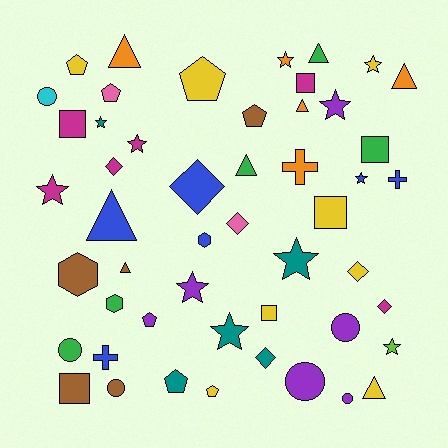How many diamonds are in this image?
There are 6 diamonds.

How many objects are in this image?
There are 50 objects.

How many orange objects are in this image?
There are 5 orange objects.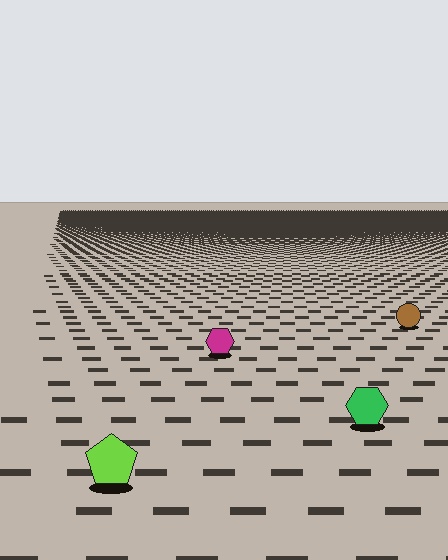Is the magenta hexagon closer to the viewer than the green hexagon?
No. The green hexagon is closer — you can tell from the texture gradient: the ground texture is coarser near it.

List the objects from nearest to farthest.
From nearest to farthest: the lime pentagon, the green hexagon, the magenta hexagon, the brown circle.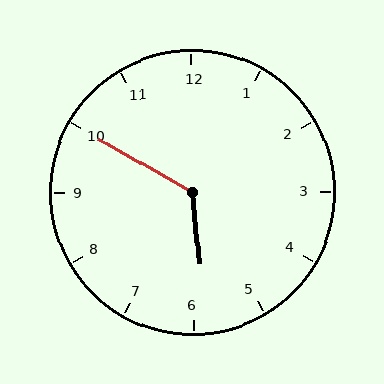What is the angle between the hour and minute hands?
Approximately 125 degrees.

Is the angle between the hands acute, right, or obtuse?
It is obtuse.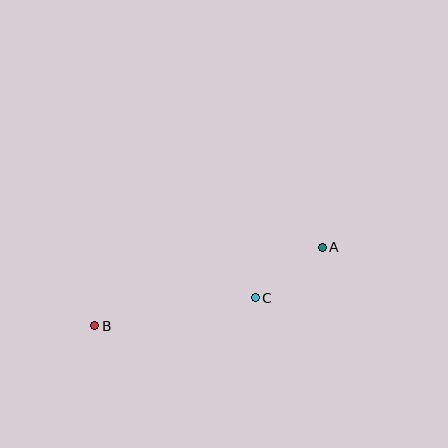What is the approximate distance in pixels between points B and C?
The distance between B and C is approximately 163 pixels.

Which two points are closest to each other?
Points A and C are closest to each other.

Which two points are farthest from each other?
Points A and B are farthest from each other.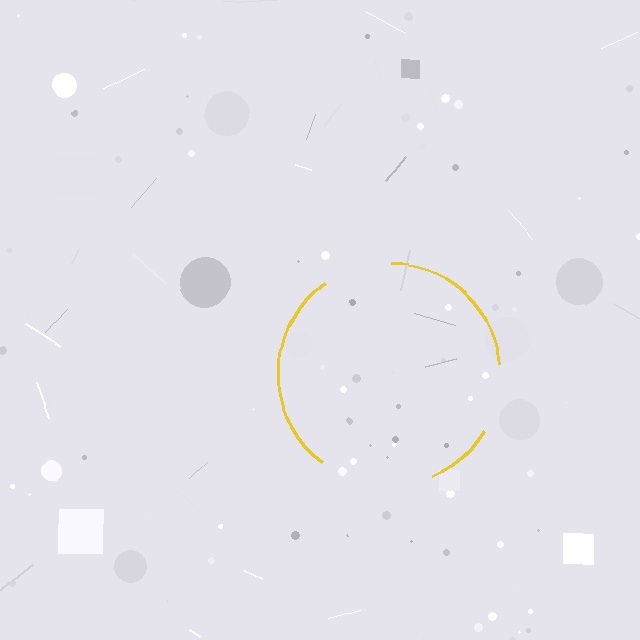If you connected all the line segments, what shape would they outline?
They would outline a circle.